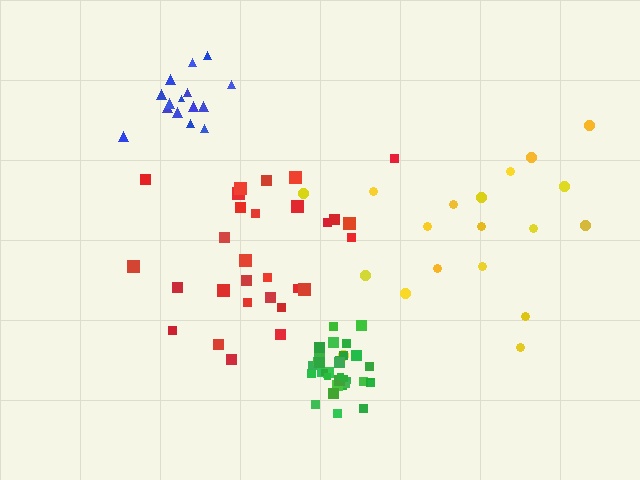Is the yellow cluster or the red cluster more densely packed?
Red.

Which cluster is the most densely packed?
Green.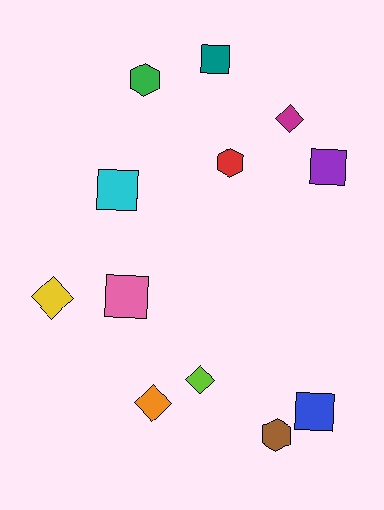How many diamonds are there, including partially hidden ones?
There are 4 diamonds.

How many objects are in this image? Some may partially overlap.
There are 12 objects.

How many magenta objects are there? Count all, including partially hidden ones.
There is 1 magenta object.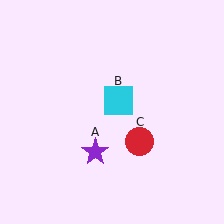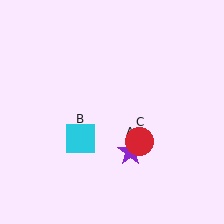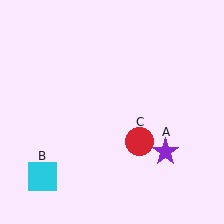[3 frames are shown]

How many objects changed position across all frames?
2 objects changed position: purple star (object A), cyan square (object B).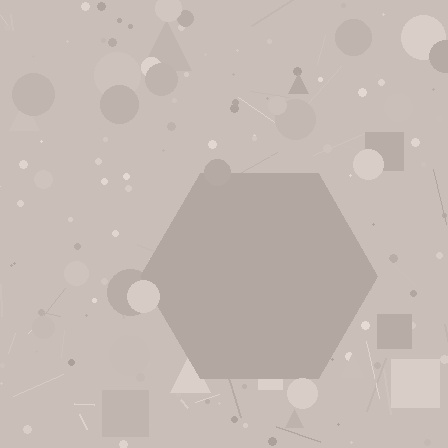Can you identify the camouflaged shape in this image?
The camouflaged shape is a hexagon.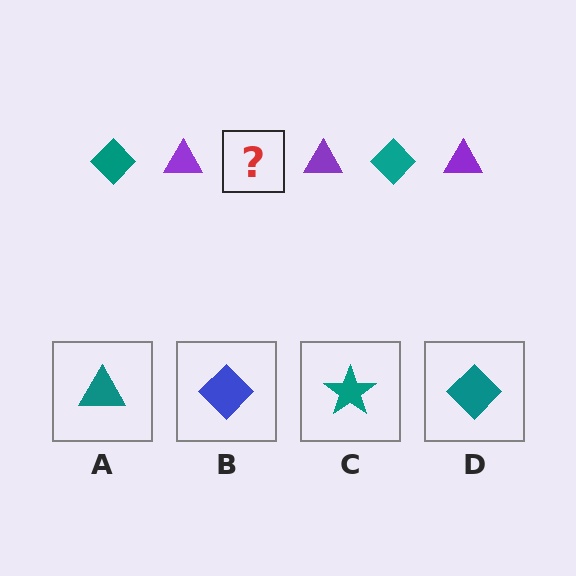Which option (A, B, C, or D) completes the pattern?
D.